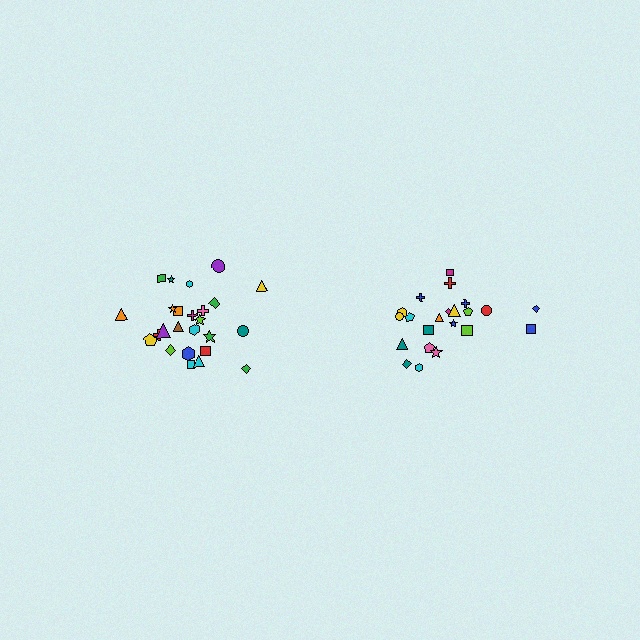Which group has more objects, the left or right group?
The left group.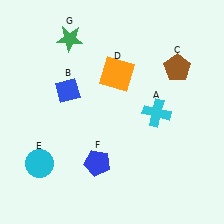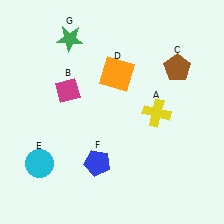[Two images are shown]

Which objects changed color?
A changed from cyan to yellow. B changed from blue to magenta.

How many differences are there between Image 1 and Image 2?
There are 2 differences between the two images.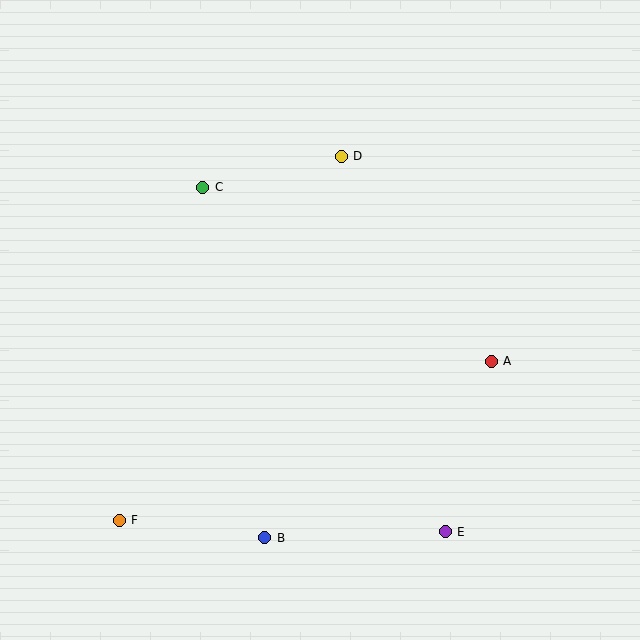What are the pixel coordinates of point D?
Point D is at (341, 156).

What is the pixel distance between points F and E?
The distance between F and E is 326 pixels.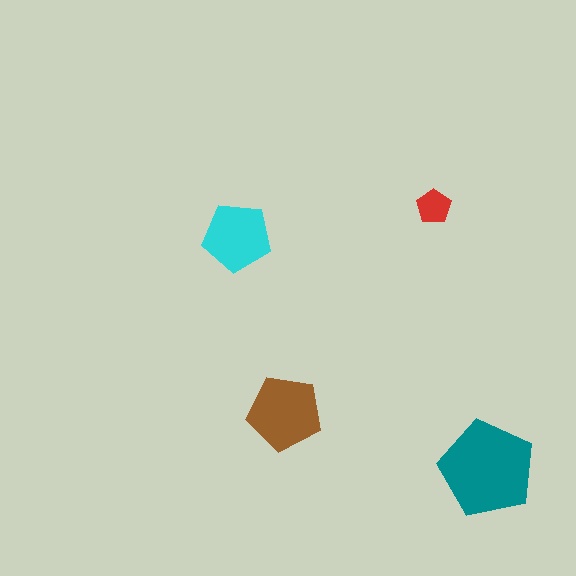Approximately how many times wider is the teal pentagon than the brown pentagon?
About 1.5 times wider.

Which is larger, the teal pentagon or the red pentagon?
The teal one.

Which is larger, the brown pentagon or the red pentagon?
The brown one.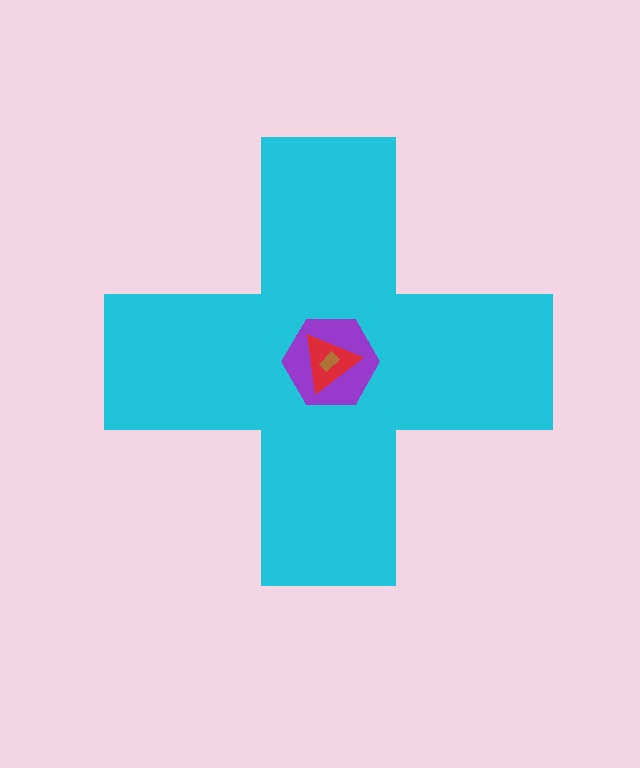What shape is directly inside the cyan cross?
The purple hexagon.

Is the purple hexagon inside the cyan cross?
Yes.